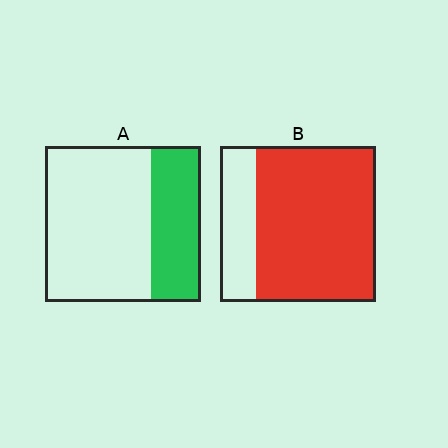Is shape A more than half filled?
No.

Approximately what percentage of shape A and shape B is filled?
A is approximately 30% and B is approximately 75%.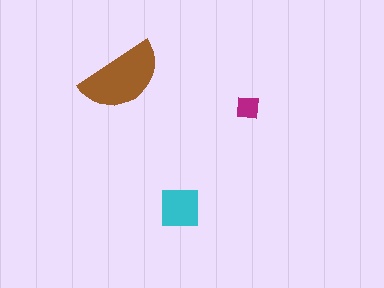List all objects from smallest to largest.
The magenta square, the cyan square, the brown semicircle.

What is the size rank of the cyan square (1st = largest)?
2nd.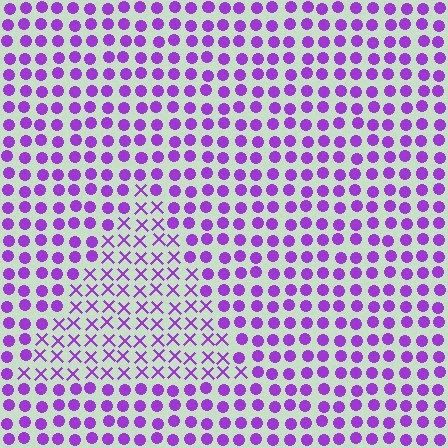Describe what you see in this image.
The image is filled with small purple elements arranged in a uniform grid. A triangle-shaped region contains X marks, while the surrounding area contains circles. The boundary is defined purely by the change in element shape.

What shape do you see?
I see a triangle.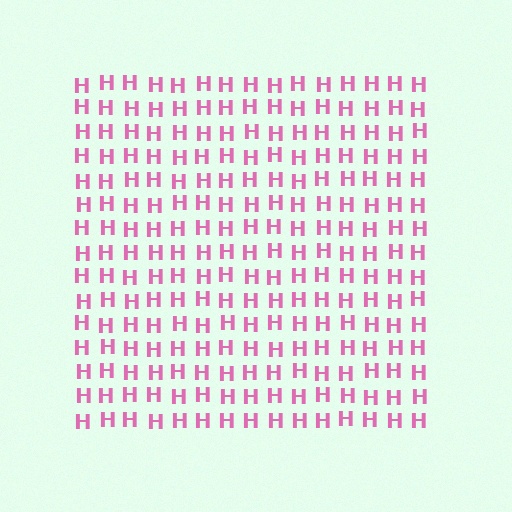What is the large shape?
The large shape is a square.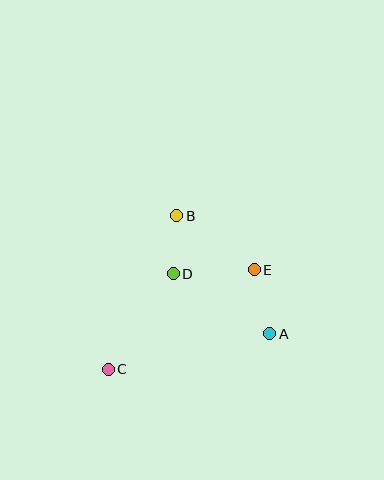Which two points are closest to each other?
Points B and D are closest to each other.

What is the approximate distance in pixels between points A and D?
The distance between A and D is approximately 114 pixels.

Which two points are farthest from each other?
Points C and E are farthest from each other.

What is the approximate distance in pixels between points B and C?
The distance between B and C is approximately 168 pixels.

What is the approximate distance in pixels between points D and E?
The distance between D and E is approximately 81 pixels.